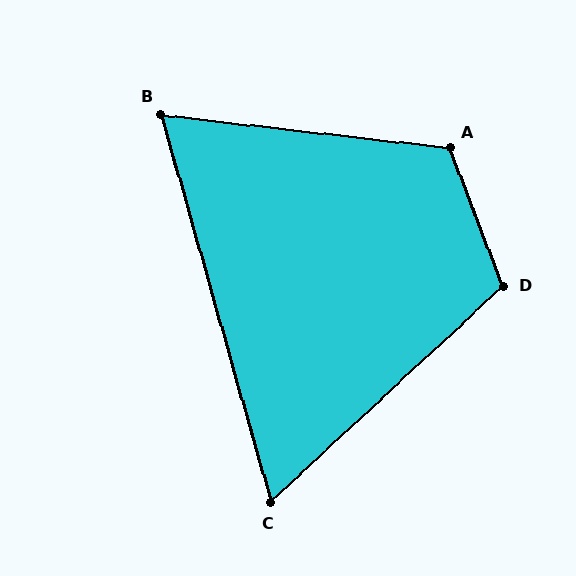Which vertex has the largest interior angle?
A, at approximately 117 degrees.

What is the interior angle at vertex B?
Approximately 68 degrees (acute).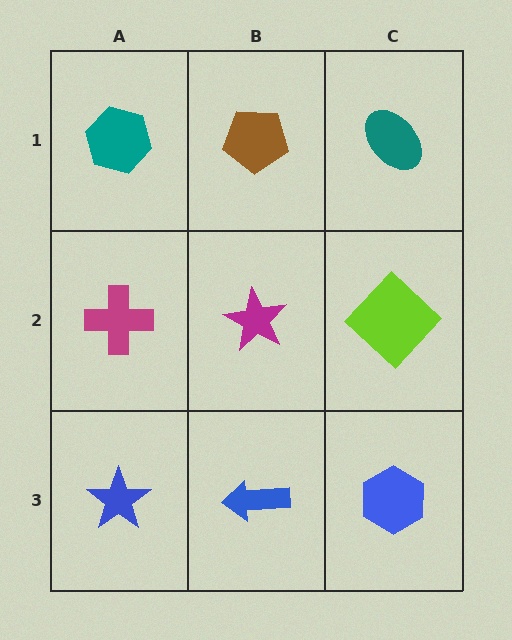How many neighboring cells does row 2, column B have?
4.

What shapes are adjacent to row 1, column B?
A magenta star (row 2, column B), a teal hexagon (row 1, column A), a teal ellipse (row 1, column C).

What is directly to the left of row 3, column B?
A blue star.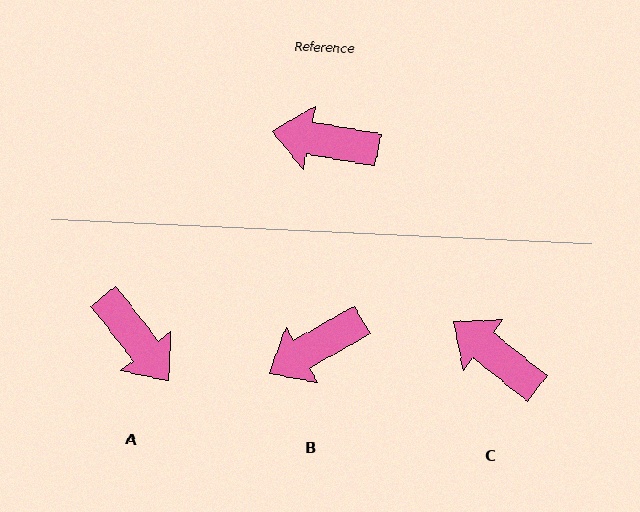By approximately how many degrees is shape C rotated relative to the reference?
Approximately 28 degrees clockwise.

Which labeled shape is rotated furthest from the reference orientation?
A, about 138 degrees away.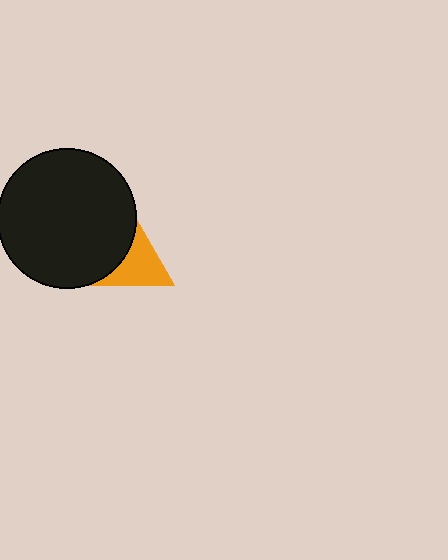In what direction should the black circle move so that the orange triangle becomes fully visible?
The black circle should move left. That is the shortest direction to clear the overlap and leave the orange triangle fully visible.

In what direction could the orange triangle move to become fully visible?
The orange triangle could move right. That would shift it out from behind the black circle entirely.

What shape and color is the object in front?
The object in front is a black circle.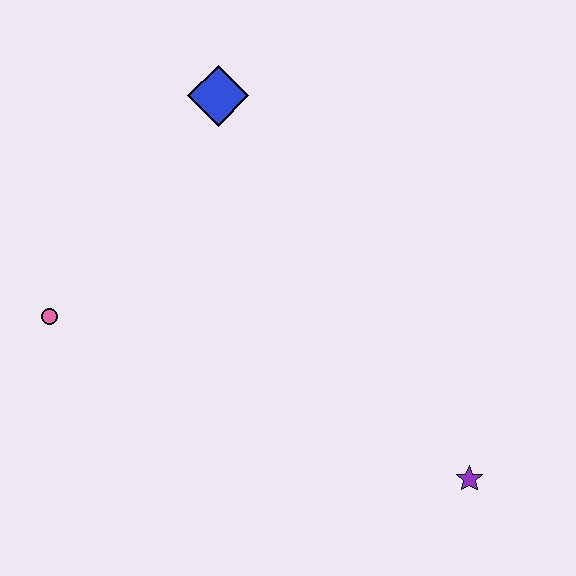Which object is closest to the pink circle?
The blue diamond is closest to the pink circle.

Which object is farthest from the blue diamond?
The purple star is farthest from the blue diamond.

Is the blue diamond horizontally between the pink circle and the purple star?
Yes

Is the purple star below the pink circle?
Yes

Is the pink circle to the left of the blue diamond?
Yes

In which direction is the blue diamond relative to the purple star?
The blue diamond is above the purple star.